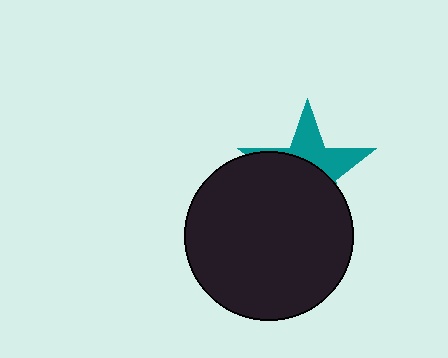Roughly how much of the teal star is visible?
A small part of it is visible (roughly 40%).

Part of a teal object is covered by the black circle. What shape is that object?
It is a star.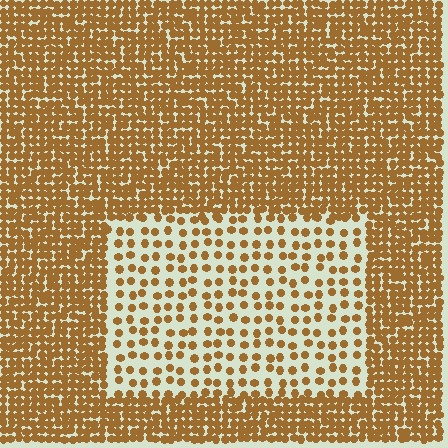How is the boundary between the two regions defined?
The boundary is defined by a change in element density (approximately 2.7x ratio). All elements are the same color, size, and shape.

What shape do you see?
I see a rectangle.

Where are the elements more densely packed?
The elements are more densely packed outside the rectangle boundary.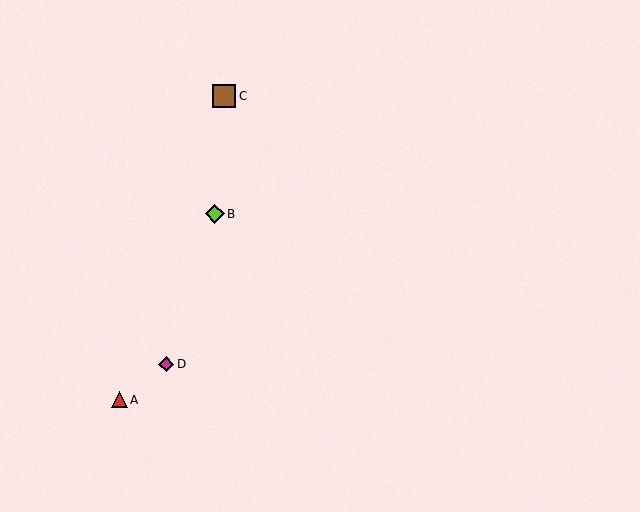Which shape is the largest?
The brown square (labeled C) is the largest.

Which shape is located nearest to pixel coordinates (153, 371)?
The magenta diamond (labeled D) at (166, 364) is nearest to that location.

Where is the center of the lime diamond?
The center of the lime diamond is at (215, 214).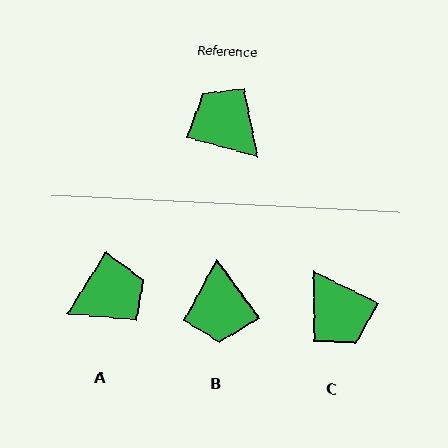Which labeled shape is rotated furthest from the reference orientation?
C, about 170 degrees away.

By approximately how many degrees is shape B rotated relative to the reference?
Approximately 141 degrees counter-clockwise.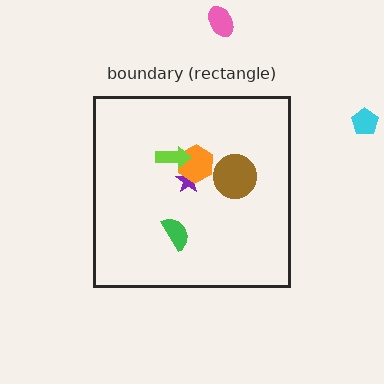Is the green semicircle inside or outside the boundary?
Inside.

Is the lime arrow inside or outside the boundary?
Inside.